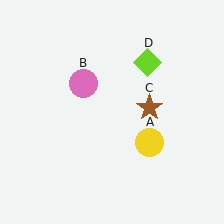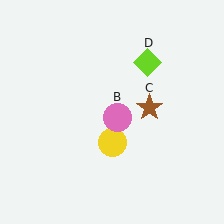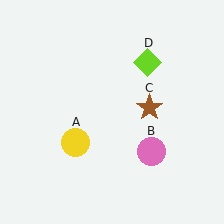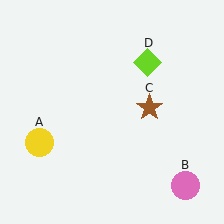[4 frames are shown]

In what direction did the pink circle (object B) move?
The pink circle (object B) moved down and to the right.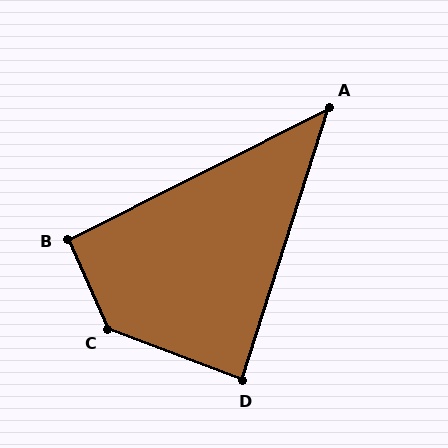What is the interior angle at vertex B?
Approximately 93 degrees (approximately right).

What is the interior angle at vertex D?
Approximately 87 degrees (approximately right).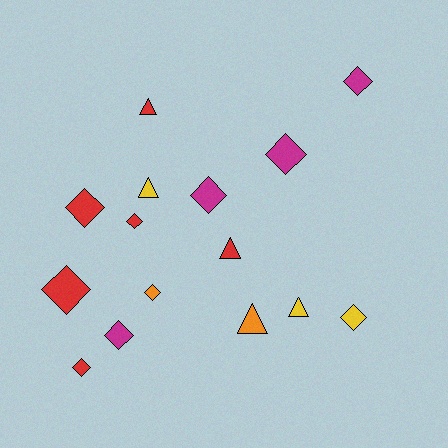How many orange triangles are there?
There is 1 orange triangle.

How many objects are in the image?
There are 15 objects.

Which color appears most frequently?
Red, with 6 objects.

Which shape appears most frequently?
Diamond, with 10 objects.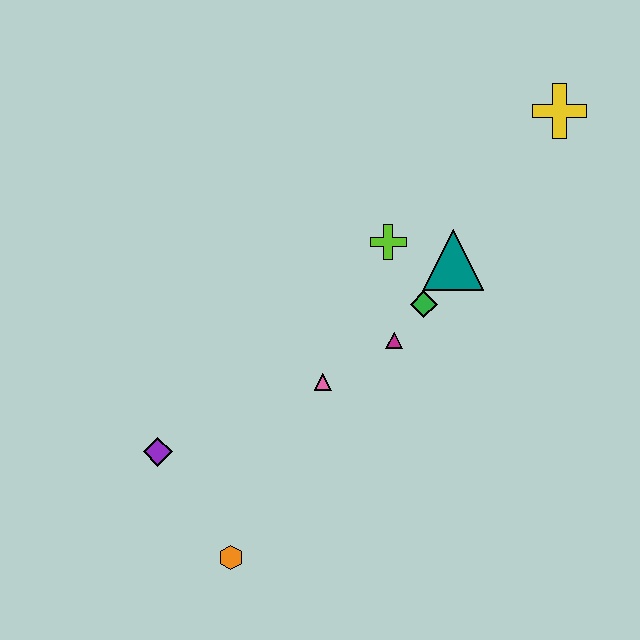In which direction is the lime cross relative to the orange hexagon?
The lime cross is above the orange hexagon.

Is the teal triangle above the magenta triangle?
Yes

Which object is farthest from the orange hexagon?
The yellow cross is farthest from the orange hexagon.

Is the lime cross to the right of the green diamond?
No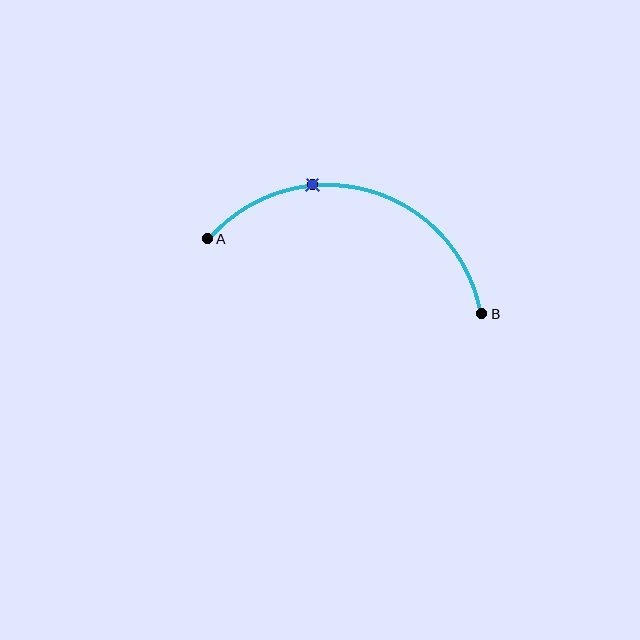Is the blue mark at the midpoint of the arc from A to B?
No. The blue mark lies on the arc but is closer to endpoint A. The arc midpoint would be at the point on the curve equidistant along the arc from both A and B.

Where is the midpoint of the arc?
The arc midpoint is the point on the curve farthest from the straight line joining A and B. It sits above that line.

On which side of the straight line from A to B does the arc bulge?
The arc bulges above the straight line connecting A and B.